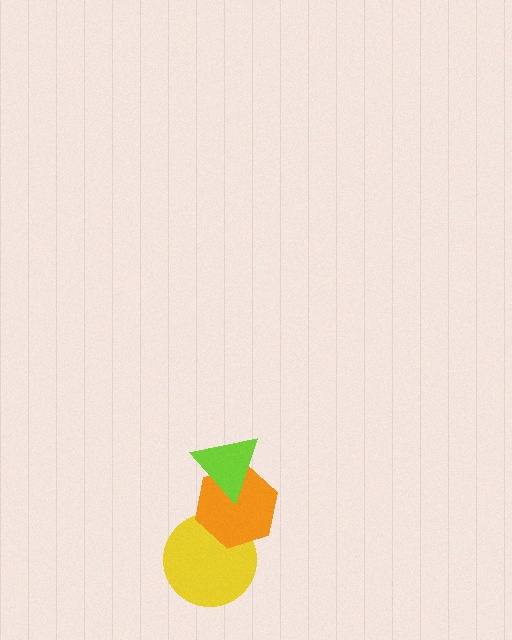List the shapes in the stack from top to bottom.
From top to bottom: the lime triangle, the orange hexagon, the yellow circle.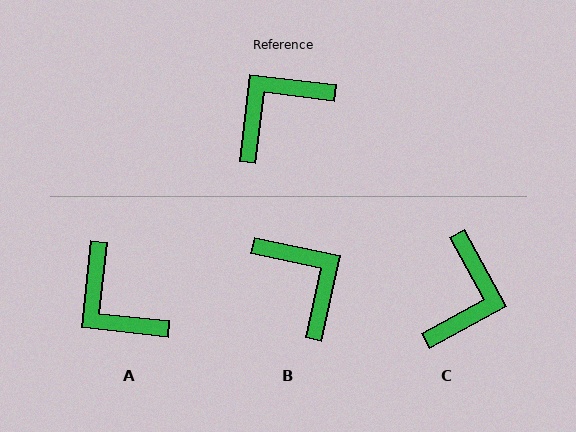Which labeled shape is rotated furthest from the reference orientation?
C, about 145 degrees away.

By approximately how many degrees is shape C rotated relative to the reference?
Approximately 145 degrees clockwise.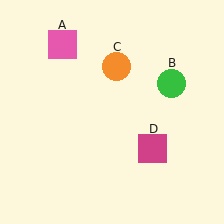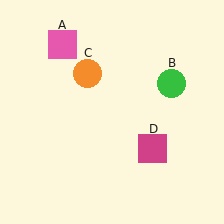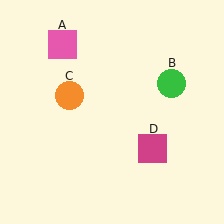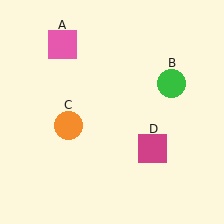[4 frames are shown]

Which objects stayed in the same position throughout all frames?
Pink square (object A) and green circle (object B) and magenta square (object D) remained stationary.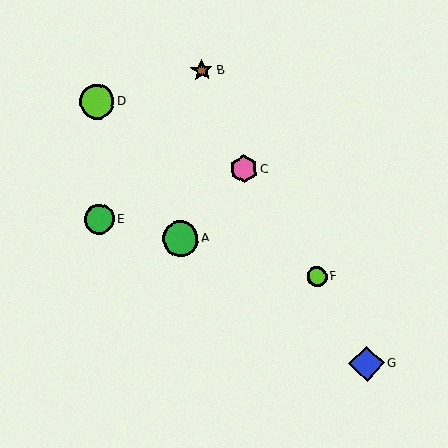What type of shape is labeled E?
Shape E is a green circle.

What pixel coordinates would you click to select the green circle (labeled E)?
Click at (99, 219) to select the green circle E.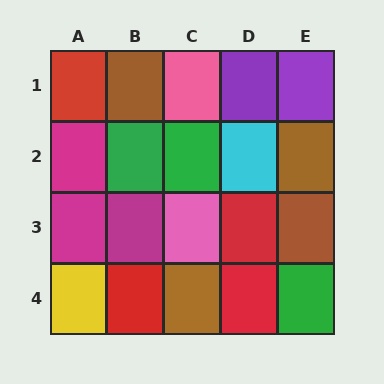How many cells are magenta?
3 cells are magenta.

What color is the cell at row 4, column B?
Red.